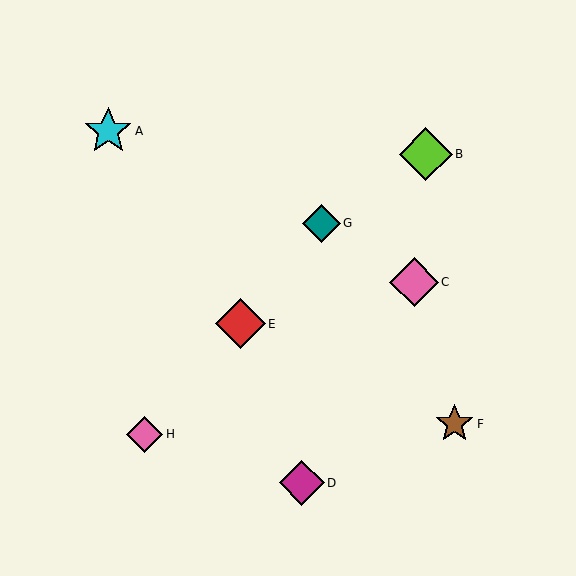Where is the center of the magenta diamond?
The center of the magenta diamond is at (302, 483).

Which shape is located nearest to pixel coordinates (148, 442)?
The pink diamond (labeled H) at (144, 434) is nearest to that location.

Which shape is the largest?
The lime diamond (labeled B) is the largest.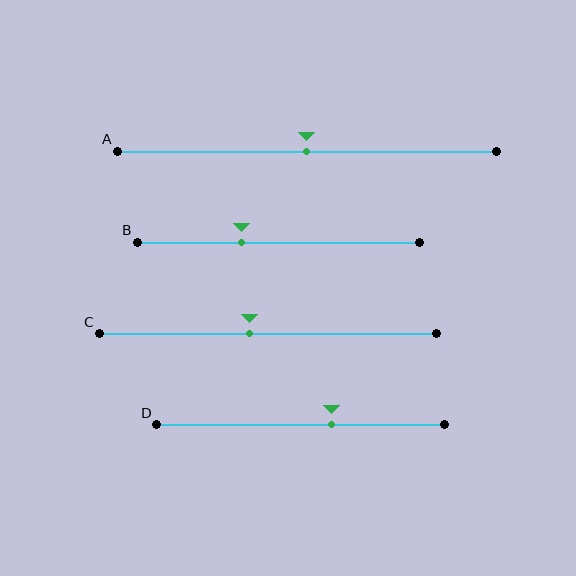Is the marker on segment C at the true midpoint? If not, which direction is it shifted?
No, the marker on segment C is shifted to the left by about 6% of the segment length.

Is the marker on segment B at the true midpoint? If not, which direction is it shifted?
No, the marker on segment B is shifted to the left by about 13% of the segment length.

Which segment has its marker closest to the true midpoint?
Segment A has its marker closest to the true midpoint.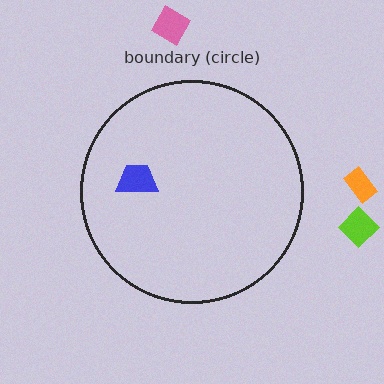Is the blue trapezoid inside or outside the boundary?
Inside.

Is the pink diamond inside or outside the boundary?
Outside.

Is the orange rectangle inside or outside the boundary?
Outside.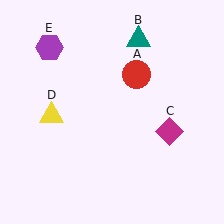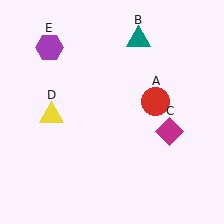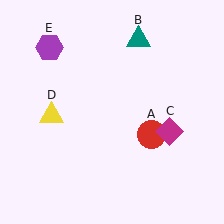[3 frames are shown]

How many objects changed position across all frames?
1 object changed position: red circle (object A).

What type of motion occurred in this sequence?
The red circle (object A) rotated clockwise around the center of the scene.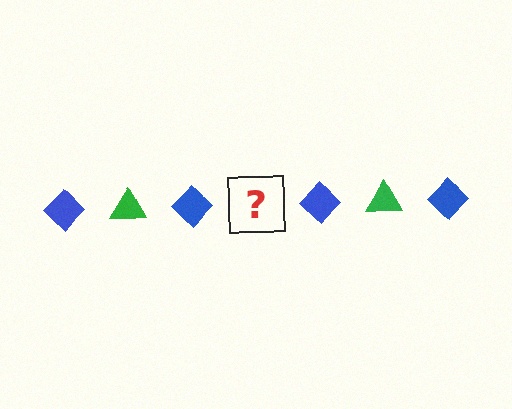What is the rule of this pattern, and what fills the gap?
The rule is that the pattern alternates between blue diamond and green triangle. The gap should be filled with a green triangle.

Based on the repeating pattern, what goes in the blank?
The blank should be a green triangle.